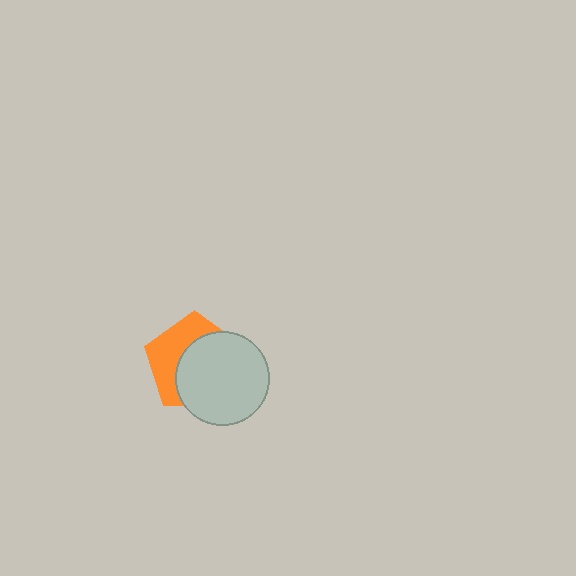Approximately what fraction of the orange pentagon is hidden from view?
Roughly 59% of the orange pentagon is hidden behind the light gray circle.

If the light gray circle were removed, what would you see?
You would see the complete orange pentagon.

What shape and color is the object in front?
The object in front is a light gray circle.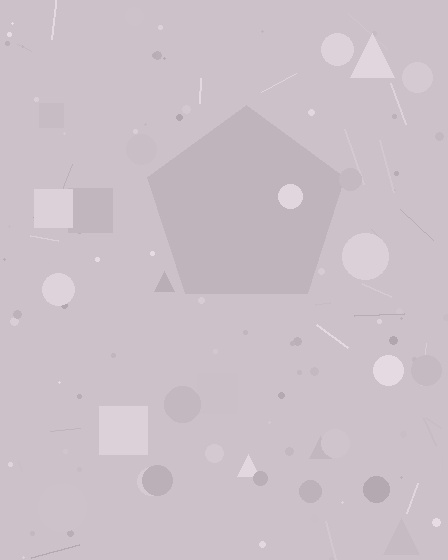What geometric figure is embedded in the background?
A pentagon is embedded in the background.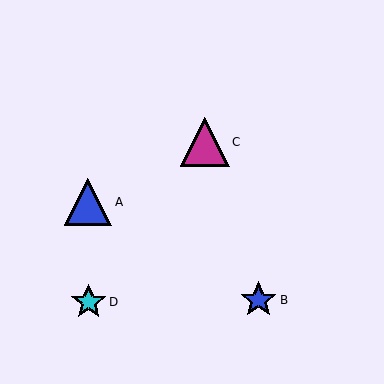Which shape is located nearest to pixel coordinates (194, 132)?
The magenta triangle (labeled C) at (205, 142) is nearest to that location.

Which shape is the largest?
The magenta triangle (labeled C) is the largest.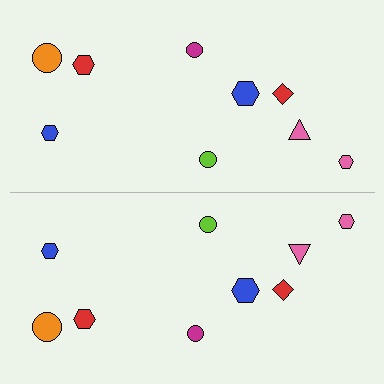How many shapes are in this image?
There are 18 shapes in this image.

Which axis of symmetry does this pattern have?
The pattern has a horizontal axis of symmetry running through the center of the image.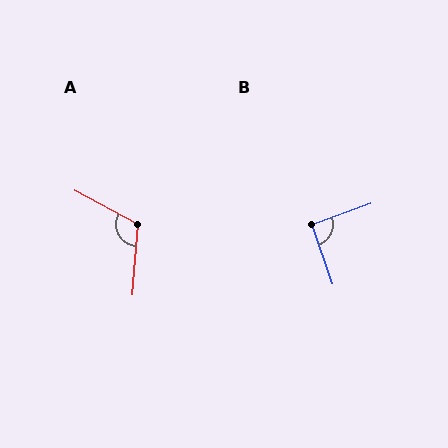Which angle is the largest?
A, at approximately 114 degrees.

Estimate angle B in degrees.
Approximately 90 degrees.